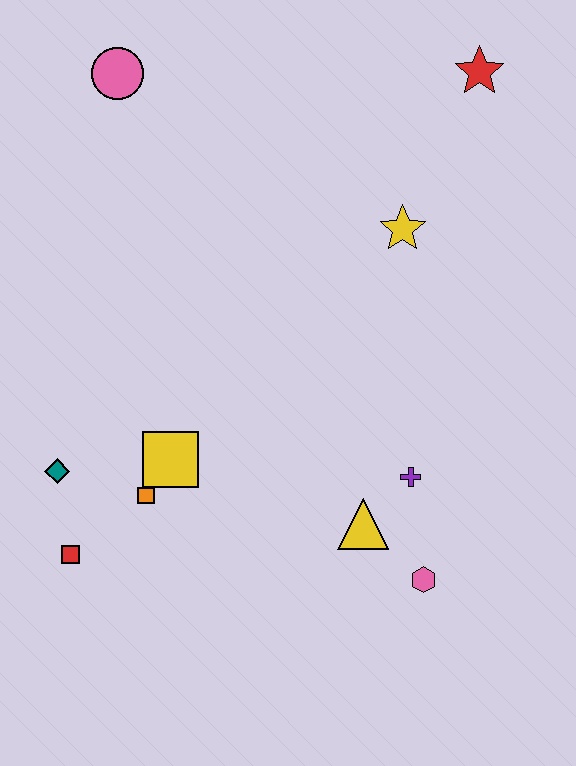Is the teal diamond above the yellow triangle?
Yes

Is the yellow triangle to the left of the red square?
No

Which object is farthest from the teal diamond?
The red star is farthest from the teal diamond.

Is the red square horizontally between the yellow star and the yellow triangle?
No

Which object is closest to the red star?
The yellow star is closest to the red star.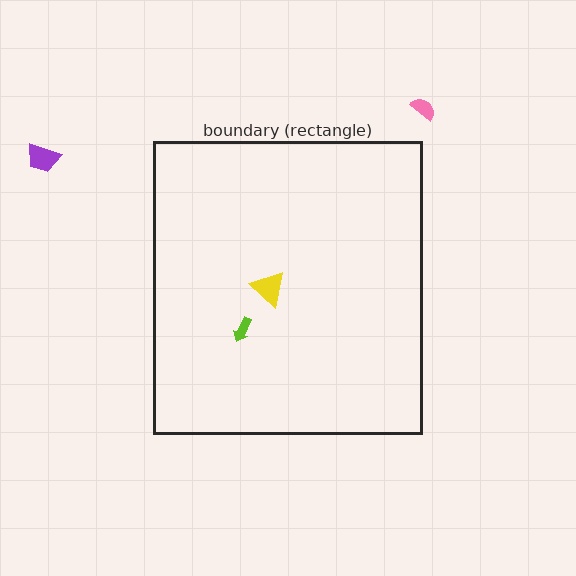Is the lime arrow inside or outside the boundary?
Inside.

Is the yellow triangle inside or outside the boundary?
Inside.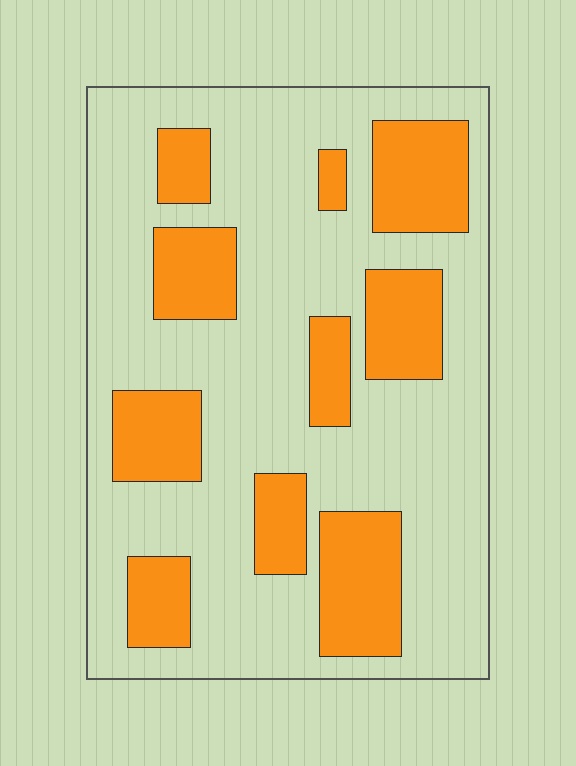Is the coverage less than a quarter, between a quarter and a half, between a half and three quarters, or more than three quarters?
Between a quarter and a half.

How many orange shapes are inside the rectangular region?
10.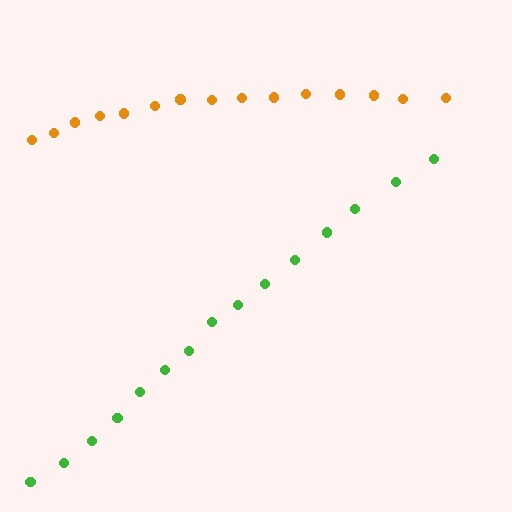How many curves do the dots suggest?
There are 2 distinct paths.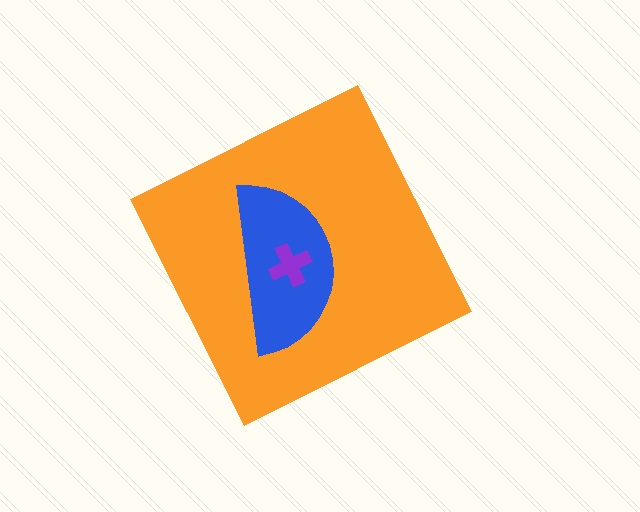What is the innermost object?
The purple cross.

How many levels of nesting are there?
3.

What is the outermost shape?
The orange diamond.